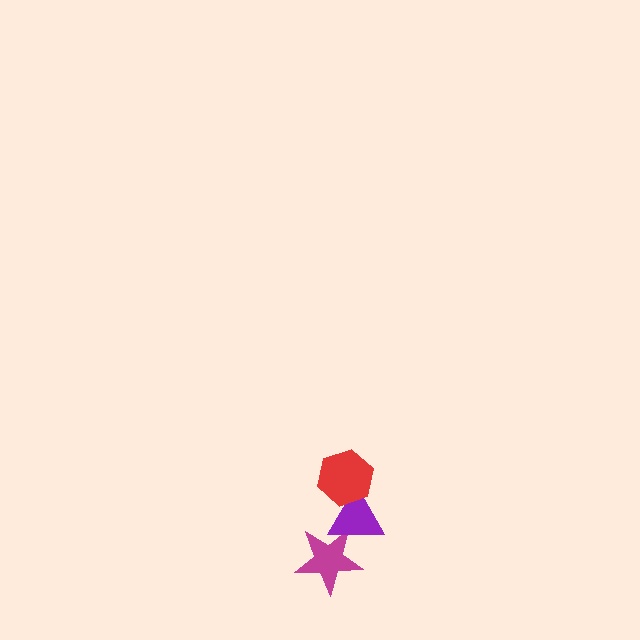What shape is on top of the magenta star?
The purple triangle is on top of the magenta star.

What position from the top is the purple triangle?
The purple triangle is 2nd from the top.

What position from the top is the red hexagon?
The red hexagon is 1st from the top.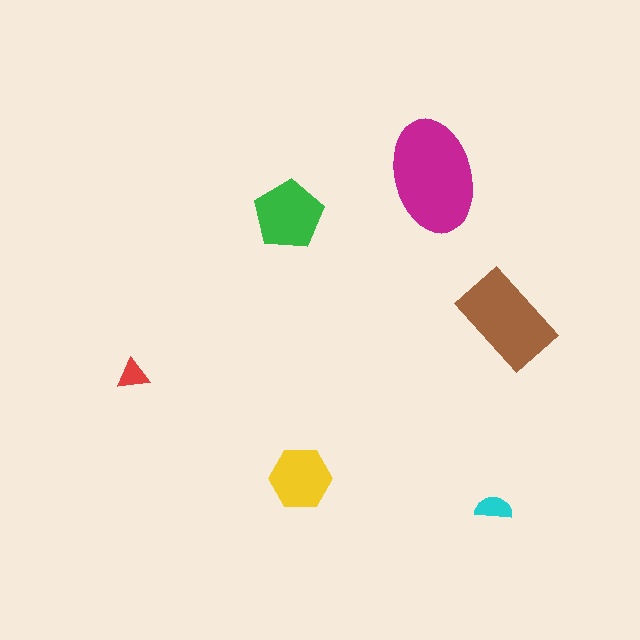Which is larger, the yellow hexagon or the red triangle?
The yellow hexagon.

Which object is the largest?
The magenta ellipse.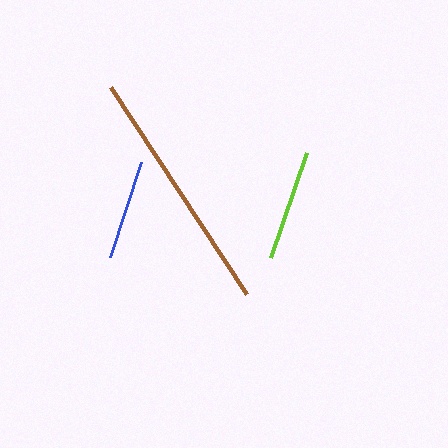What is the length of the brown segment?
The brown segment is approximately 248 pixels long.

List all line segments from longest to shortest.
From longest to shortest: brown, lime, blue.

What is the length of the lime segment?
The lime segment is approximately 111 pixels long.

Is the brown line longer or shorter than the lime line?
The brown line is longer than the lime line.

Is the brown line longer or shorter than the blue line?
The brown line is longer than the blue line.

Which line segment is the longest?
The brown line is the longest at approximately 248 pixels.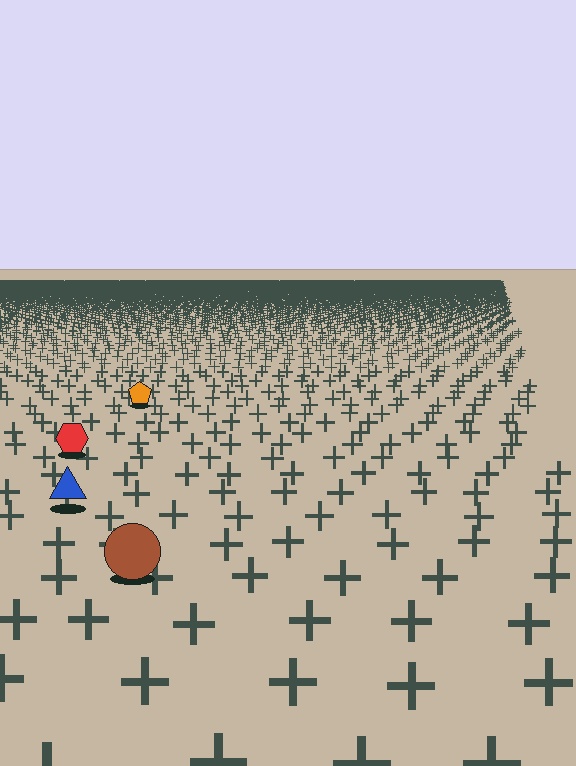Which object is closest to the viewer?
The brown circle is closest. The texture marks near it are larger and more spread out.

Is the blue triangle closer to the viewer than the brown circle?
No. The brown circle is closer — you can tell from the texture gradient: the ground texture is coarser near it.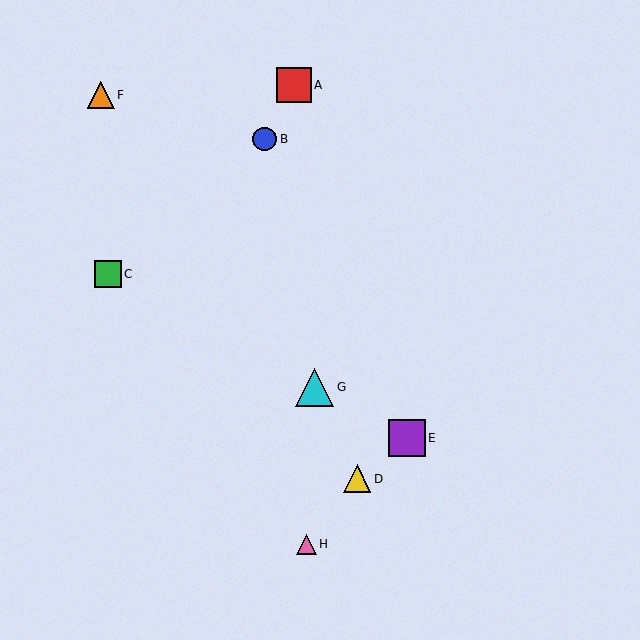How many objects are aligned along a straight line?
3 objects (C, E, G) are aligned along a straight line.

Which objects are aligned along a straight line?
Objects C, E, G are aligned along a straight line.